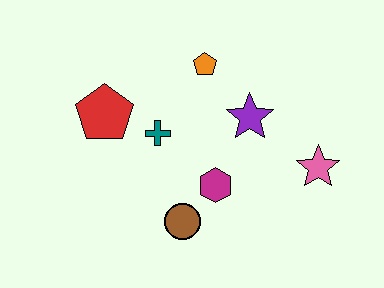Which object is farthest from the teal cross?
The pink star is farthest from the teal cross.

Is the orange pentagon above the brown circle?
Yes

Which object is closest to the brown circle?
The magenta hexagon is closest to the brown circle.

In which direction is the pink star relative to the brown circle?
The pink star is to the right of the brown circle.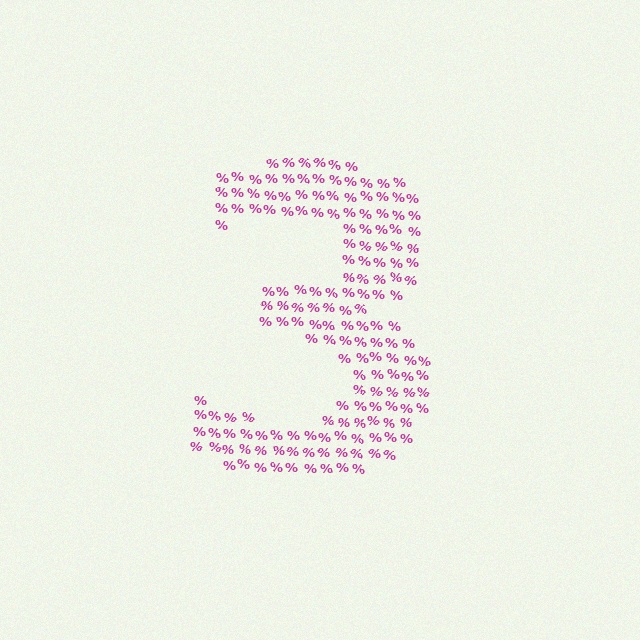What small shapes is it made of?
It is made of small percent signs.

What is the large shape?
The large shape is the digit 3.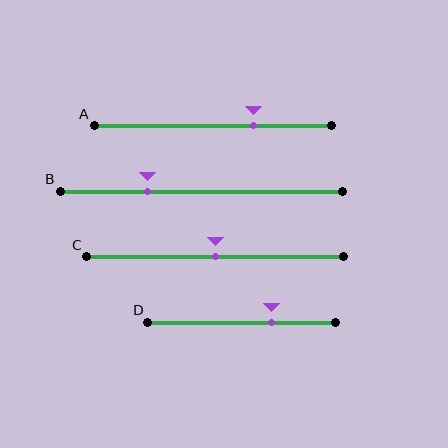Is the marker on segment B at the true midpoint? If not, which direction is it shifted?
No, the marker on segment B is shifted to the left by about 19% of the segment length.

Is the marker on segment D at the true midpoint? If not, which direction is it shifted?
No, the marker on segment D is shifted to the right by about 16% of the segment length.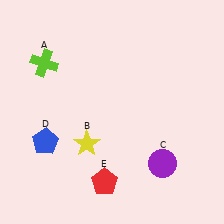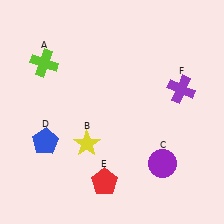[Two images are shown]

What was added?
A purple cross (F) was added in Image 2.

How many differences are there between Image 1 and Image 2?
There is 1 difference between the two images.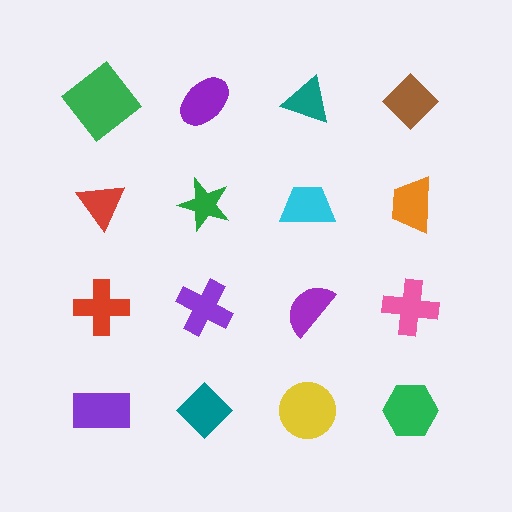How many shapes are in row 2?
4 shapes.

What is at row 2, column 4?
An orange trapezoid.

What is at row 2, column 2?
A green star.